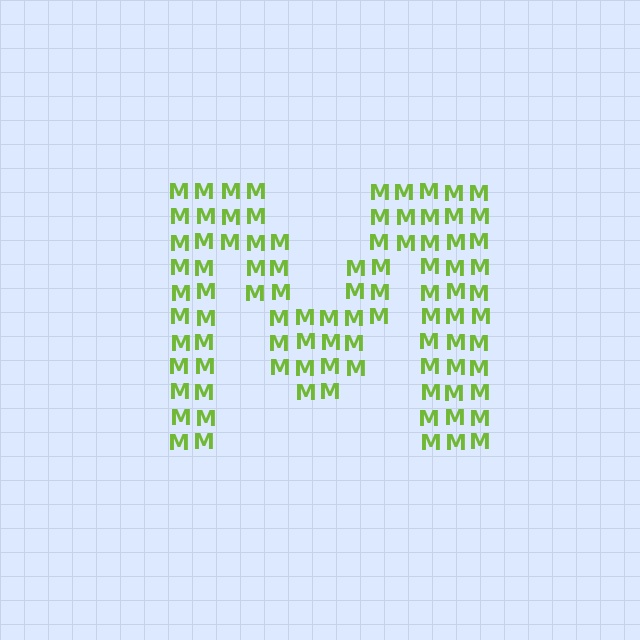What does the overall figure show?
The overall figure shows the letter M.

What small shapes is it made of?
It is made of small letter M's.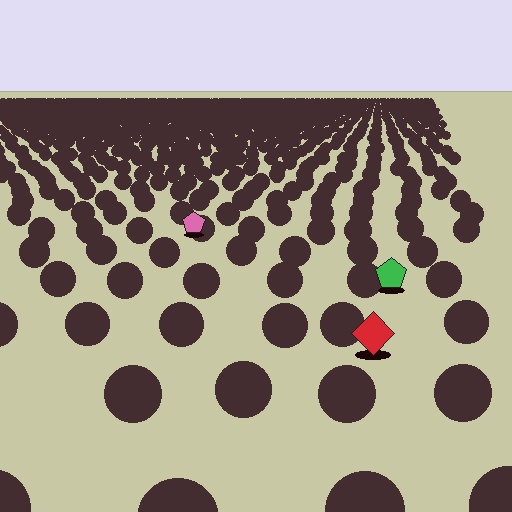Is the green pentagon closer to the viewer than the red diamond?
No. The red diamond is closer — you can tell from the texture gradient: the ground texture is coarser near it.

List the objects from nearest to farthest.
From nearest to farthest: the red diamond, the green pentagon, the pink pentagon.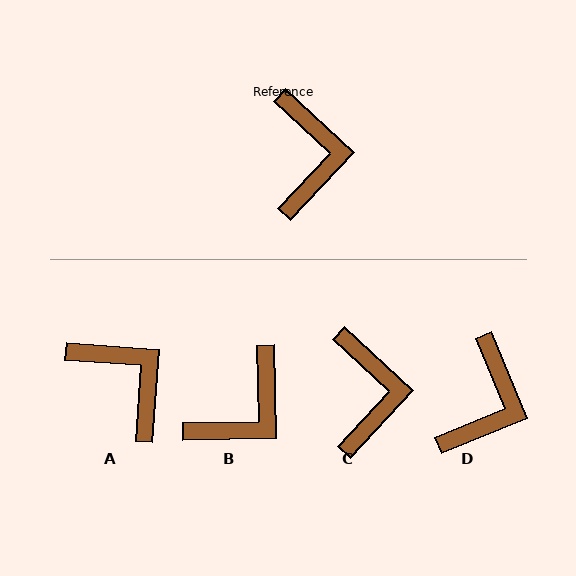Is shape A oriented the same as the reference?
No, it is off by about 39 degrees.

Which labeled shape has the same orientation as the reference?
C.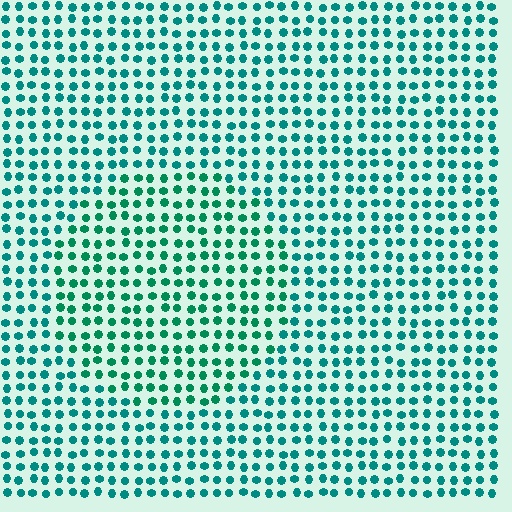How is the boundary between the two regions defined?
The boundary is defined purely by a slight shift in hue (about 19 degrees). Spacing, size, and orientation are identical on both sides.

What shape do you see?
I see a circle.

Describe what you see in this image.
The image is filled with small teal elements in a uniform arrangement. A circle-shaped region is visible where the elements are tinted to a slightly different hue, forming a subtle color boundary.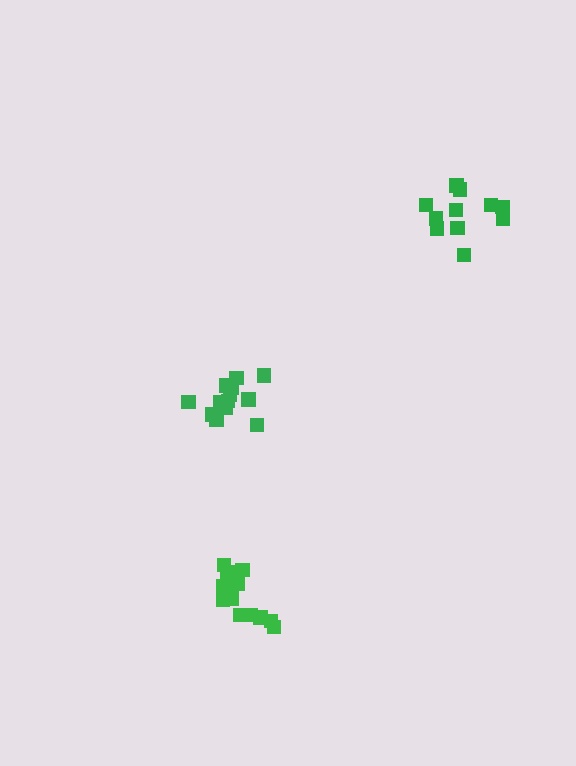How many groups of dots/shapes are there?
There are 3 groups.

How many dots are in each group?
Group 1: 13 dots, Group 2: 11 dots, Group 3: 14 dots (38 total).